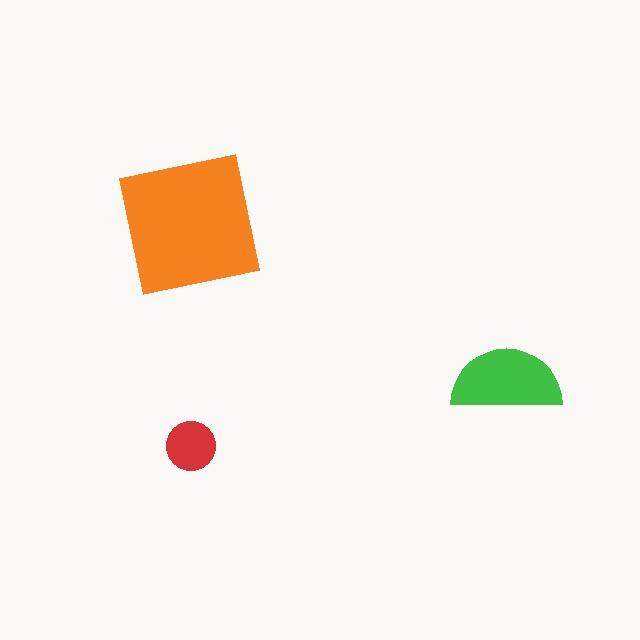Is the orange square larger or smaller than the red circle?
Larger.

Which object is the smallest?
The red circle.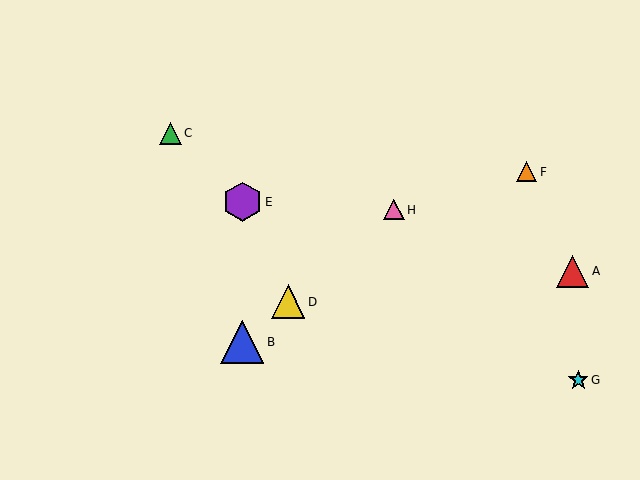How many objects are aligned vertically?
2 objects (B, E) are aligned vertically.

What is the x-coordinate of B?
Object B is at x≈242.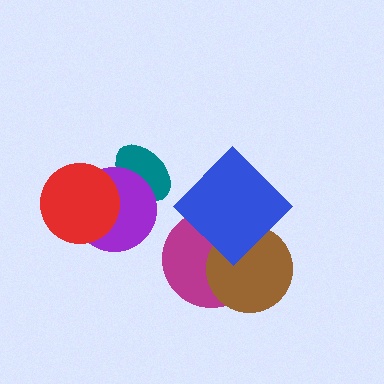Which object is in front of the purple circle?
The red circle is in front of the purple circle.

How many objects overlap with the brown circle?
2 objects overlap with the brown circle.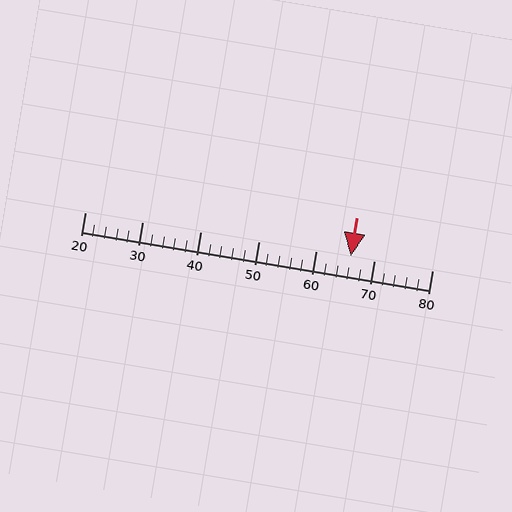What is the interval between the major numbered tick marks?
The major tick marks are spaced 10 units apart.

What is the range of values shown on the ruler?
The ruler shows values from 20 to 80.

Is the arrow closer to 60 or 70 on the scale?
The arrow is closer to 70.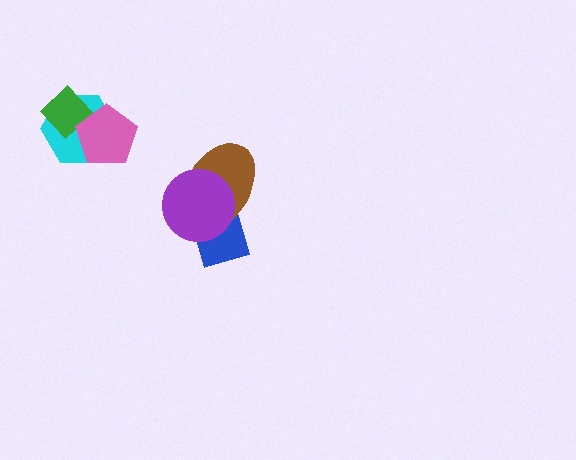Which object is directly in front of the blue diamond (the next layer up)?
The brown ellipse is directly in front of the blue diamond.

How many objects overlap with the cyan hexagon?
2 objects overlap with the cyan hexagon.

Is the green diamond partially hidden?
Yes, it is partially covered by another shape.